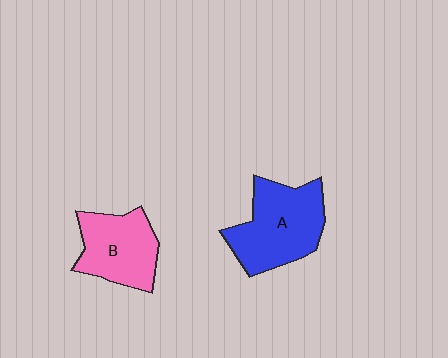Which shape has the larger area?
Shape A (blue).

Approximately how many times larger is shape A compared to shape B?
Approximately 1.2 times.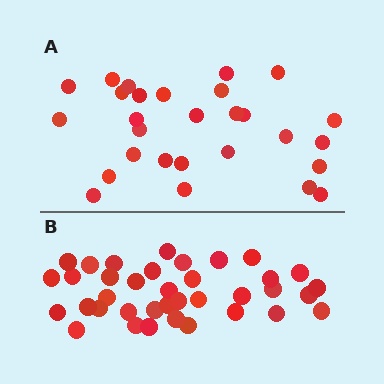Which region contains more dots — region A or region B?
Region B (the bottom region) has more dots.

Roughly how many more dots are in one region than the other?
Region B has roughly 8 or so more dots than region A.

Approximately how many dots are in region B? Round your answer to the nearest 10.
About 40 dots. (The exact count is 37, which rounds to 40.)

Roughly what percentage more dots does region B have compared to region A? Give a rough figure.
About 30% more.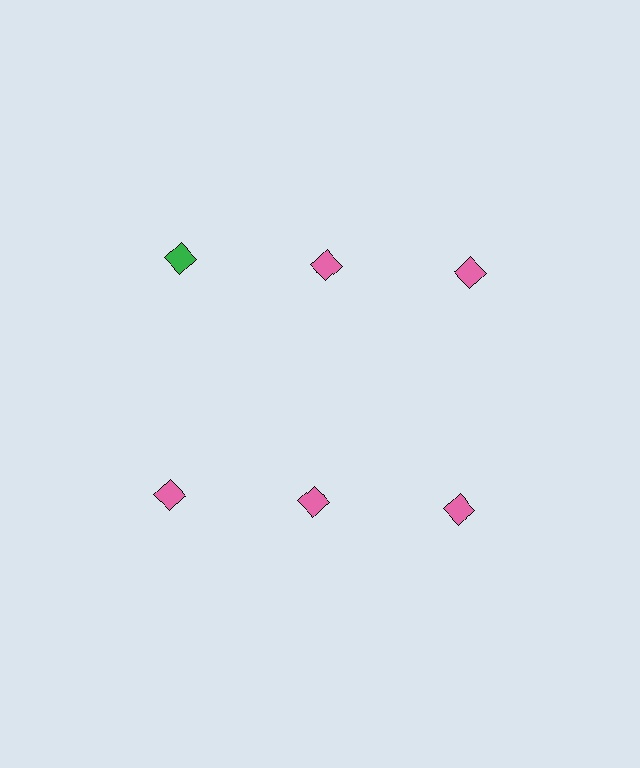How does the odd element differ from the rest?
It has a different color: green instead of pink.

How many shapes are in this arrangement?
There are 6 shapes arranged in a grid pattern.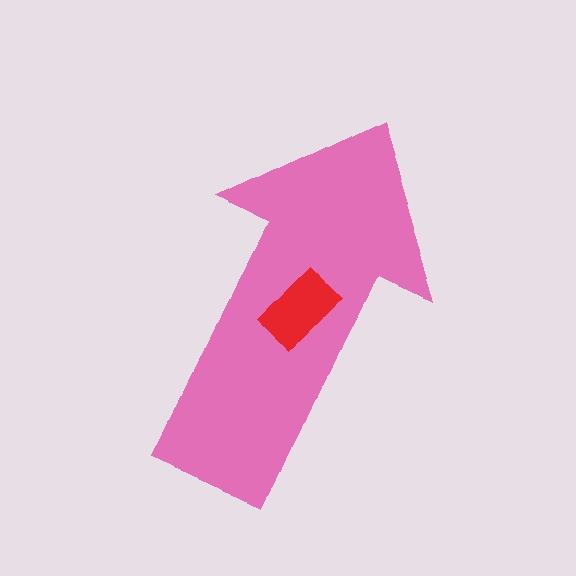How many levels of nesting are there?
2.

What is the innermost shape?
The red rectangle.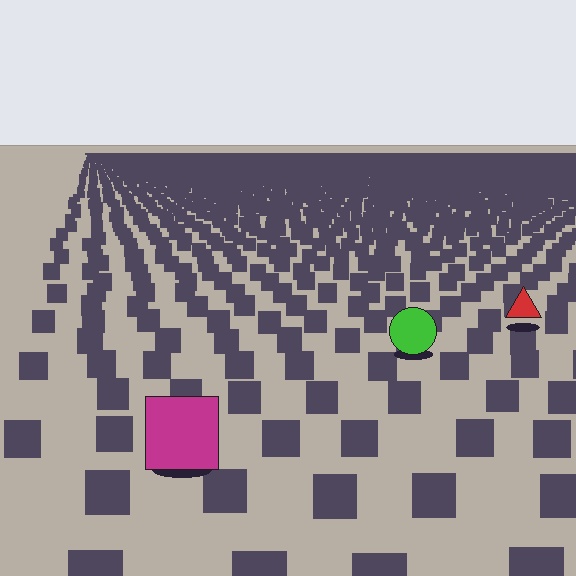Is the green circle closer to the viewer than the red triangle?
Yes. The green circle is closer — you can tell from the texture gradient: the ground texture is coarser near it.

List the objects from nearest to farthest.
From nearest to farthest: the magenta square, the green circle, the red triangle.